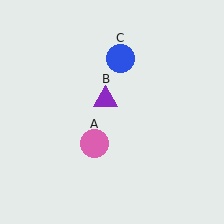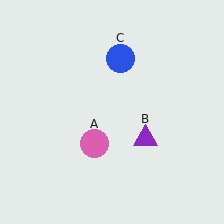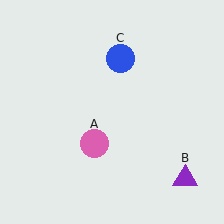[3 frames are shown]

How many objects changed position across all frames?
1 object changed position: purple triangle (object B).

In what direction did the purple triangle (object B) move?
The purple triangle (object B) moved down and to the right.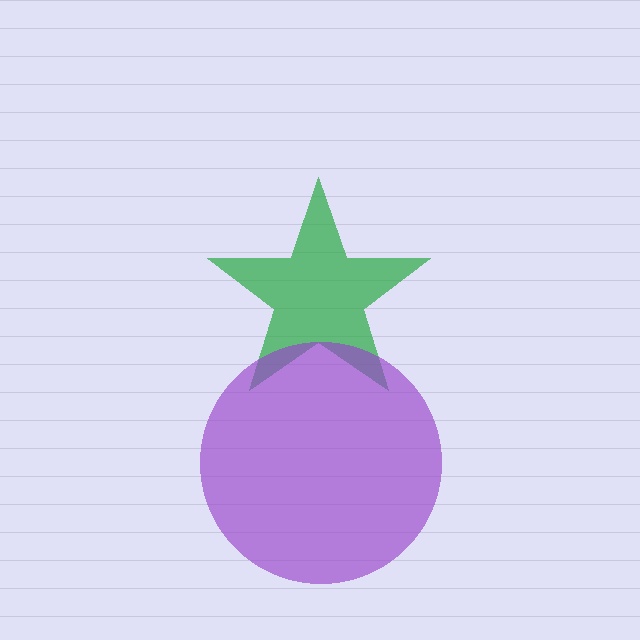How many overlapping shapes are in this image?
There are 2 overlapping shapes in the image.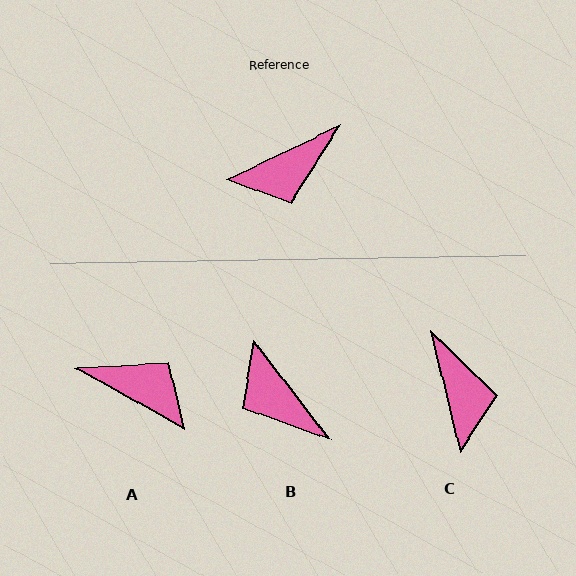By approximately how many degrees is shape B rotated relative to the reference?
Approximately 78 degrees clockwise.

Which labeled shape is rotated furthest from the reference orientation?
A, about 125 degrees away.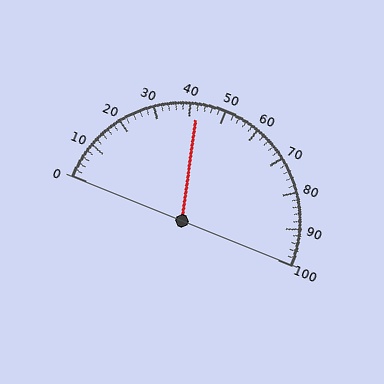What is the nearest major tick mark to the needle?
The nearest major tick mark is 40.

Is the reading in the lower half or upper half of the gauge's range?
The reading is in the lower half of the range (0 to 100).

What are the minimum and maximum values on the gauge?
The gauge ranges from 0 to 100.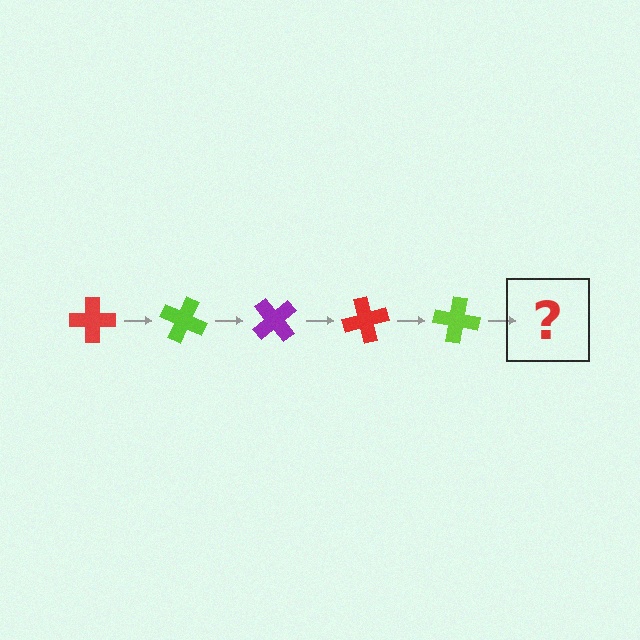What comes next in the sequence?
The next element should be a purple cross, rotated 125 degrees from the start.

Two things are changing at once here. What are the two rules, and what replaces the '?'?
The two rules are that it rotates 25 degrees each step and the color cycles through red, lime, and purple. The '?' should be a purple cross, rotated 125 degrees from the start.